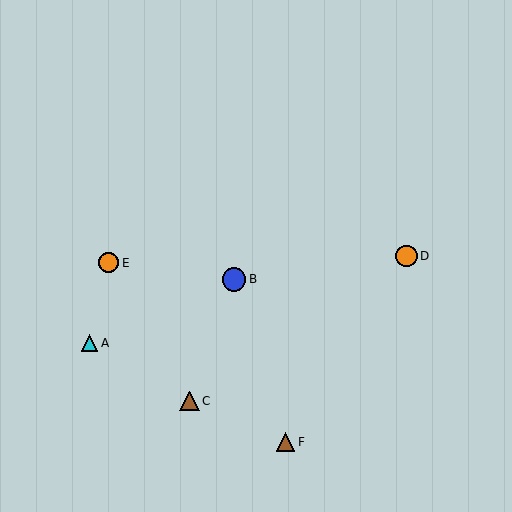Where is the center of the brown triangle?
The center of the brown triangle is at (190, 401).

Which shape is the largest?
The blue circle (labeled B) is the largest.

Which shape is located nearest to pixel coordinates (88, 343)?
The cyan triangle (labeled A) at (89, 343) is nearest to that location.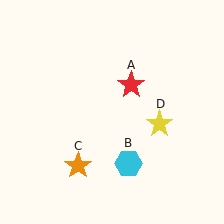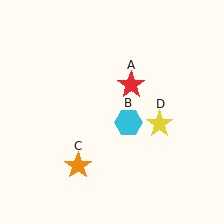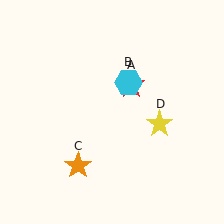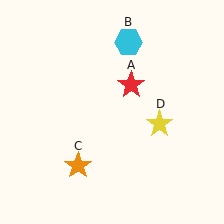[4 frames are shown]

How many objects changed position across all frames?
1 object changed position: cyan hexagon (object B).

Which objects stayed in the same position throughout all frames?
Red star (object A) and orange star (object C) and yellow star (object D) remained stationary.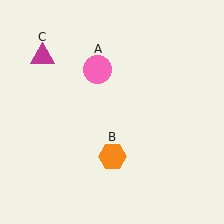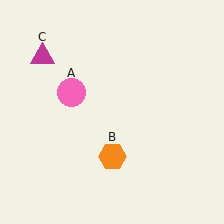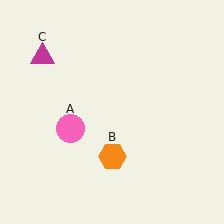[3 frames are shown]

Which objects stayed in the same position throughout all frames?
Orange hexagon (object B) and magenta triangle (object C) remained stationary.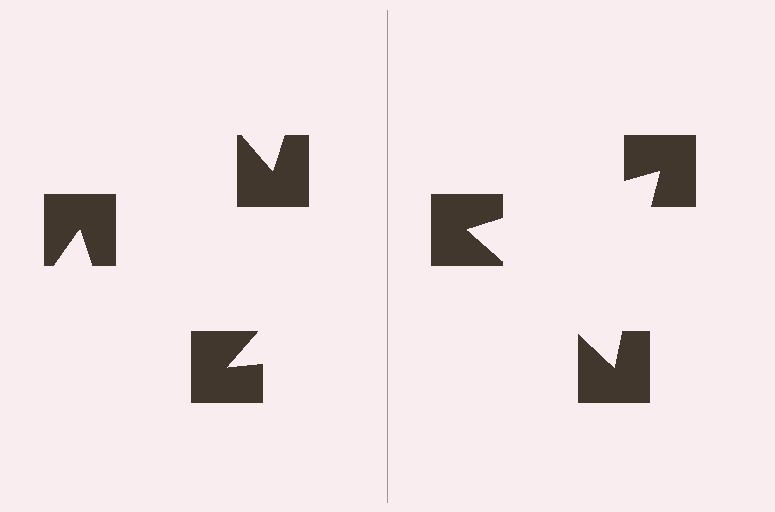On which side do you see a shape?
An illusory triangle appears on the right side. On the left side the wedge cuts are rotated, so no coherent shape forms.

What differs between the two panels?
The notched squares are positioned identically on both sides; only the wedge orientations differ. On the right they align to a triangle; on the left they are misaligned.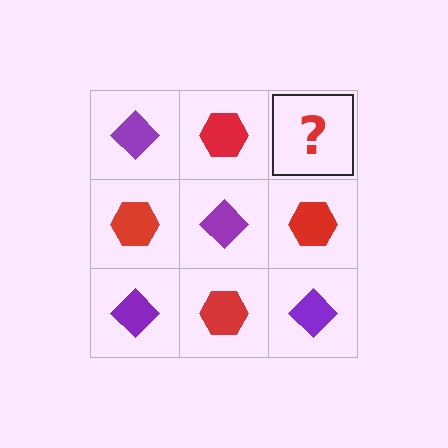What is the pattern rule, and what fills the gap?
The rule is that it alternates purple diamond and red hexagon in a checkerboard pattern. The gap should be filled with a purple diamond.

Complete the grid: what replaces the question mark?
The question mark should be replaced with a purple diamond.